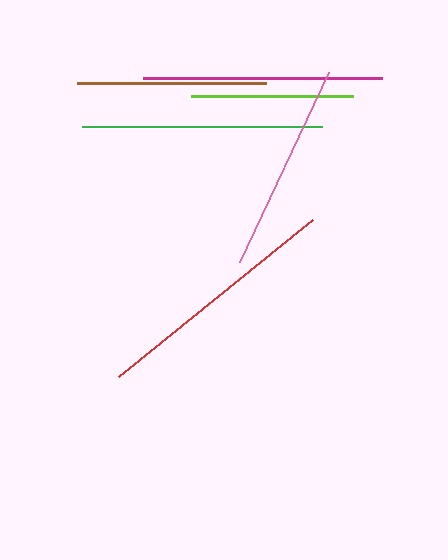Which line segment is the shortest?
The lime line is the shortest at approximately 163 pixels.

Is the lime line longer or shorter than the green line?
The green line is longer than the lime line.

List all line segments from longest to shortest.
From longest to shortest: red, green, magenta, pink, brown, lime.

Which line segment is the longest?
The red line is the longest at approximately 250 pixels.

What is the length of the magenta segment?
The magenta segment is approximately 239 pixels long.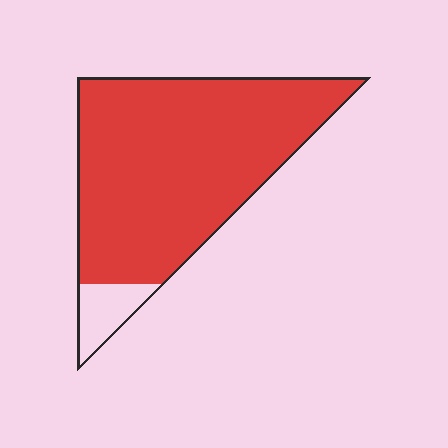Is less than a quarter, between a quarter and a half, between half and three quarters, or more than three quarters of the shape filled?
More than three quarters.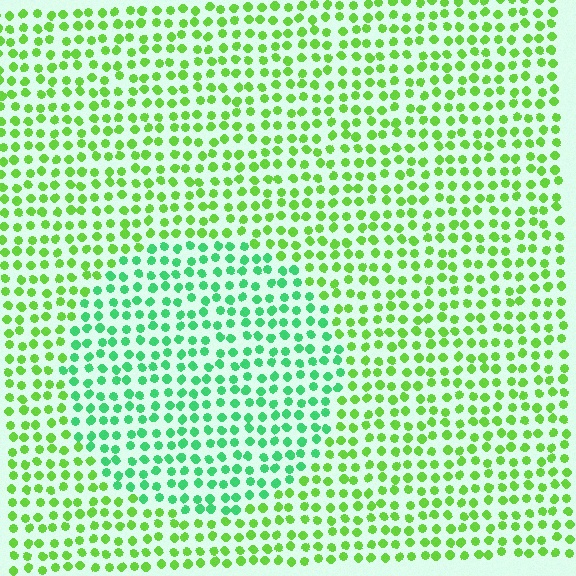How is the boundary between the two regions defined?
The boundary is defined purely by a slight shift in hue (about 38 degrees). Spacing, size, and orientation are identical on both sides.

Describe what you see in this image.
The image is filled with small lime elements in a uniform arrangement. A circle-shaped region is visible where the elements are tinted to a slightly different hue, forming a subtle color boundary.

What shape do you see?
I see a circle.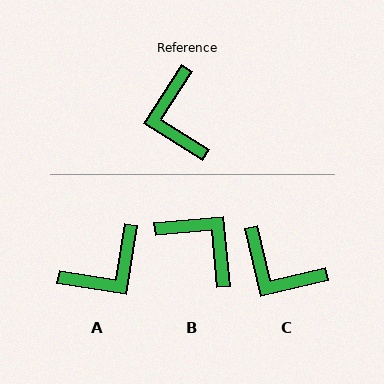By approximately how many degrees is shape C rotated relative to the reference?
Approximately 46 degrees counter-clockwise.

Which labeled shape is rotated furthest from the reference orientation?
B, about 142 degrees away.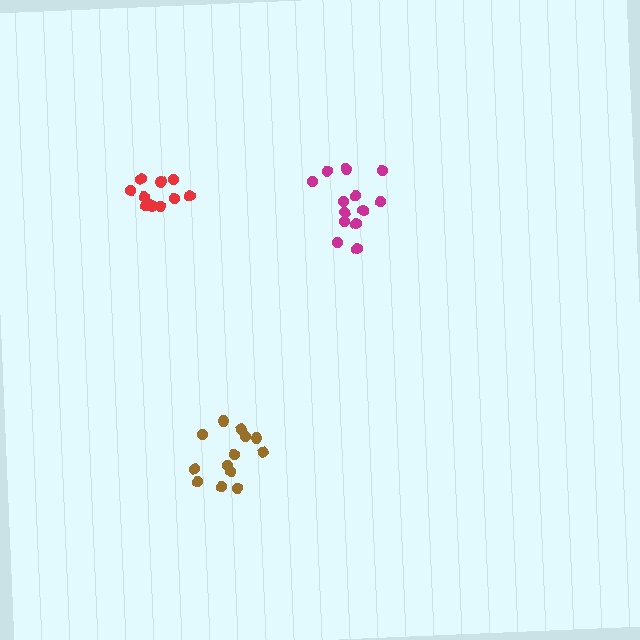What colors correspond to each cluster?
The clusters are colored: brown, magenta, red.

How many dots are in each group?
Group 1: 13 dots, Group 2: 13 dots, Group 3: 11 dots (37 total).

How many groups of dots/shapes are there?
There are 3 groups.